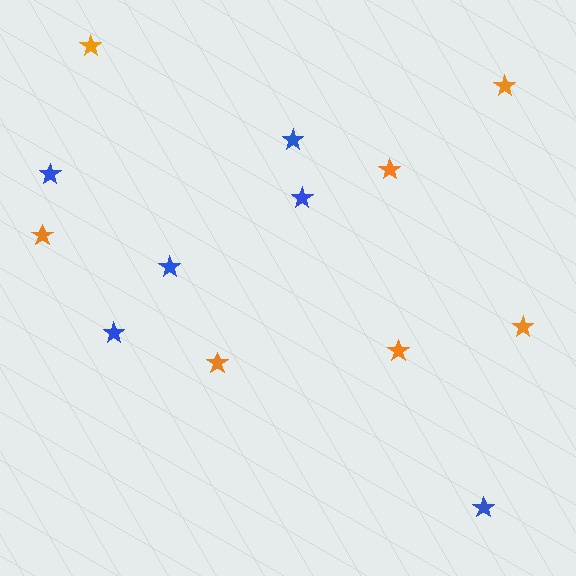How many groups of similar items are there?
There are 2 groups: one group of orange stars (7) and one group of blue stars (6).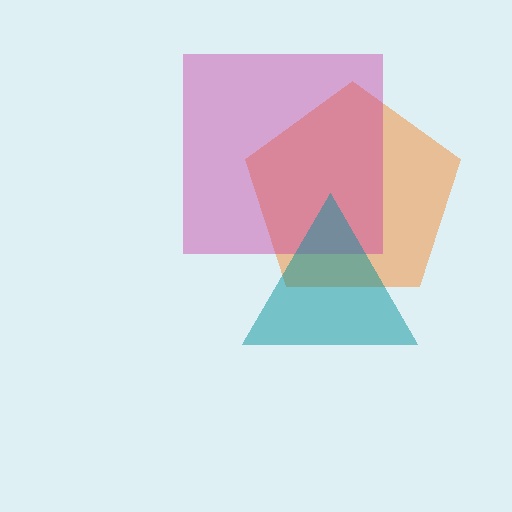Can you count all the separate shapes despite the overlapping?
Yes, there are 3 separate shapes.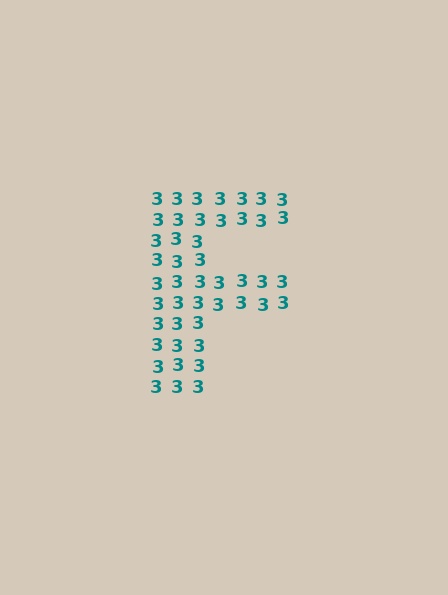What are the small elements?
The small elements are digit 3's.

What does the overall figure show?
The overall figure shows the letter F.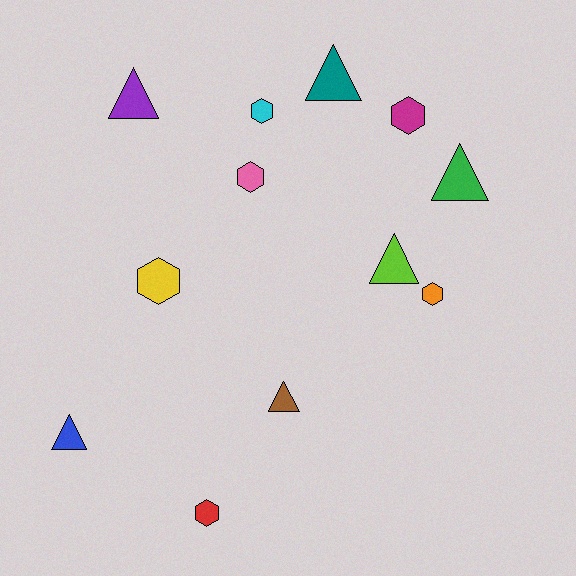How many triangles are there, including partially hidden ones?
There are 6 triangles.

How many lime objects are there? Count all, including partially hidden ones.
There is 1 lime object.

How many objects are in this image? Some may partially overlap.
There are 12 objects.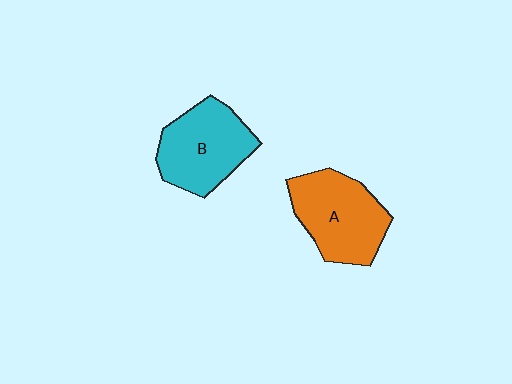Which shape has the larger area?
Shape A (orange).